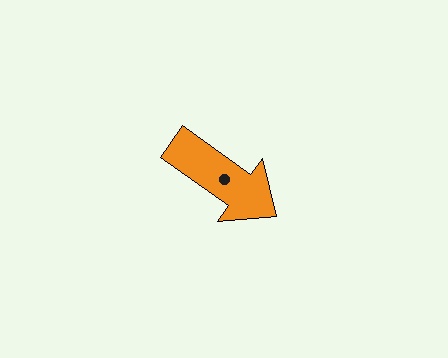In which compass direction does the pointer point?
Southeast.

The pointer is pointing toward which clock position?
Roughly 4 o'clock.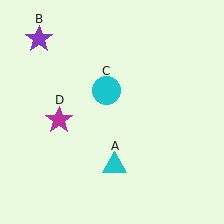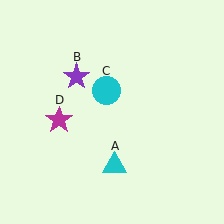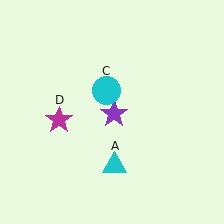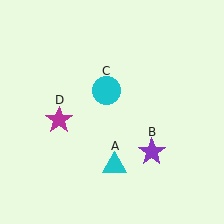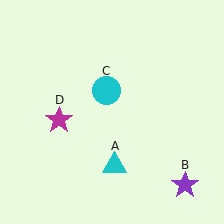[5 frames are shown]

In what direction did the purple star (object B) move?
The purple star (object B) moved down and to the right.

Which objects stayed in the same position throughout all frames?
Cyan triangle (object A) and cyan circle (object C) and magenta star (object D) remained stationary.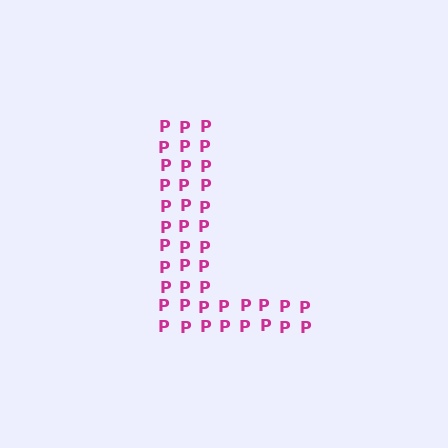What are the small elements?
The small elements are letter P's.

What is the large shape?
The large shape is the letter L.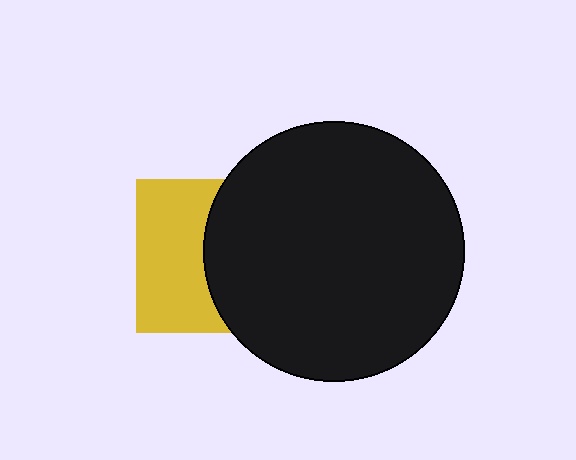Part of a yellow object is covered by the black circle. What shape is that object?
It is a square.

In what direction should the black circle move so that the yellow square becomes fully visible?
The black circle should move right. That is the shortest direction to clear the overlap and leave the yellow square fully visible.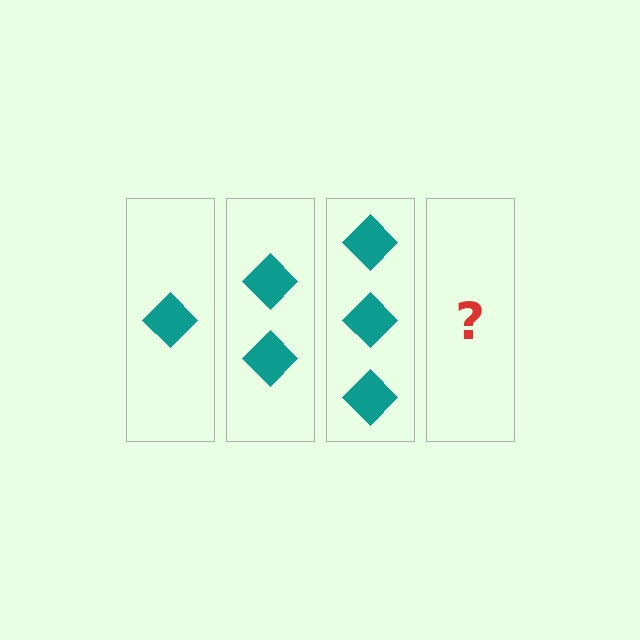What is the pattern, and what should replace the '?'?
The pattern is that each step adds one more diamond. The '?' should be 4 diamonds.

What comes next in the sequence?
The next element should be 4 diamonds.